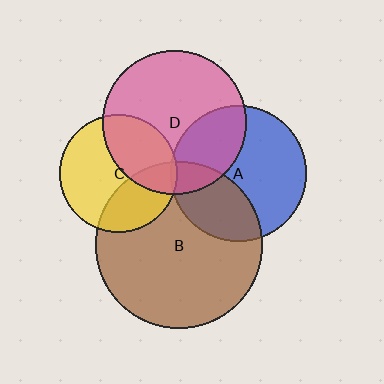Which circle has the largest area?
Circle B (brown).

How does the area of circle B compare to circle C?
Approximately 2.0 times.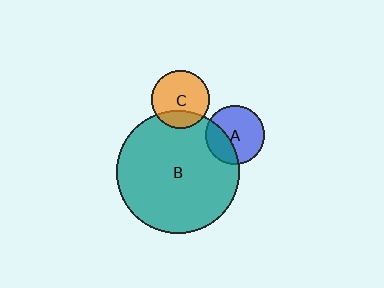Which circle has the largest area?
Circle B (teal).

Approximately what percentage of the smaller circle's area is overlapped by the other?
Approximately 25%.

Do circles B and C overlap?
Yes.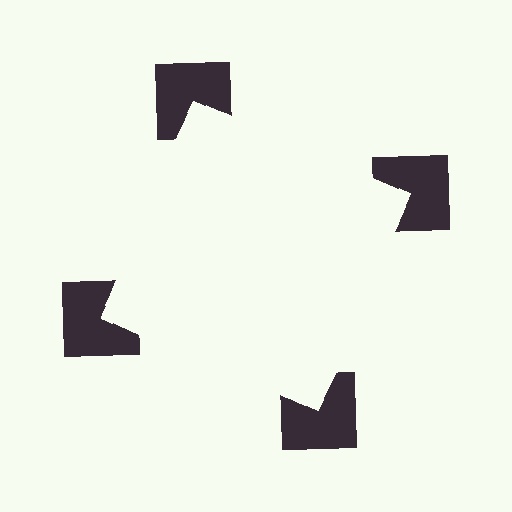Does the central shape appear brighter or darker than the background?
It typically appears slightly brighter than the background, even though no actual brightness change is drawn.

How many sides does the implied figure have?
4 sides.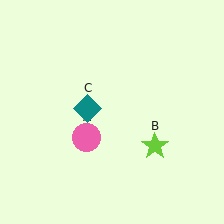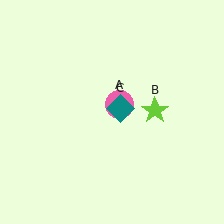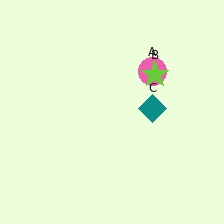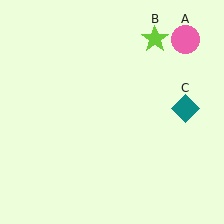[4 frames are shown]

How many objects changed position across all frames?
3 objects changed position: pink circle (object A), lime star (object B), teal diamond (object C).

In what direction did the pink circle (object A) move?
The pink circle (object A) moved up and to the right.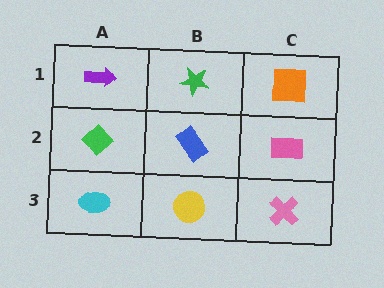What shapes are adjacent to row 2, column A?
A purple arrow (row 1, column A), a cyan ellipse (row 3, column A), a blue rectangle (row 2, column B).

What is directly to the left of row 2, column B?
A green diamond.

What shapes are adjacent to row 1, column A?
A green diamond (row 2, column A), a green star (row 1, column B).